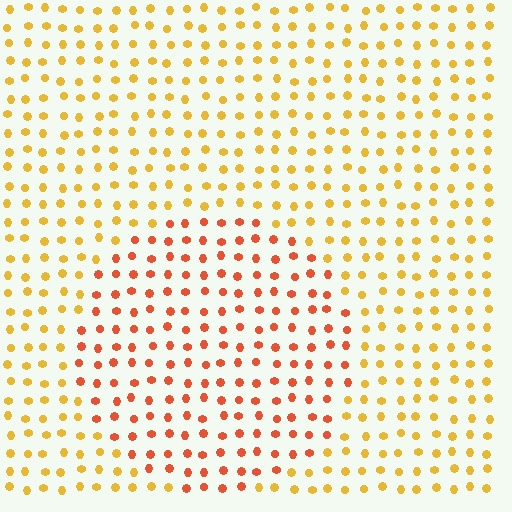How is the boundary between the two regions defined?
The boundary is defined purely by a slight shift in hue (about 35 degrees). Spacing, size, and orientation are identical on both sides.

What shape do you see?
I see a circle.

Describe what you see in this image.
The image is filled with small yellow elements in a uniform arrangement. A circle-shaped region is visible where the elements are tinted to a slightly different hue, forming a subtle color boundary.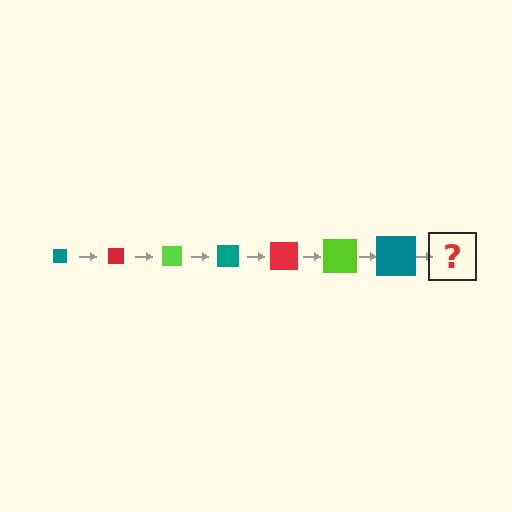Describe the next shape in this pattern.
It should be a red square, larger than the previous one.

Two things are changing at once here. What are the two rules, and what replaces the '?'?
The two rules are that the square grows larger each step and the color cycles through teal, red, and lime. The '?' should be a red square, larger than the previous one.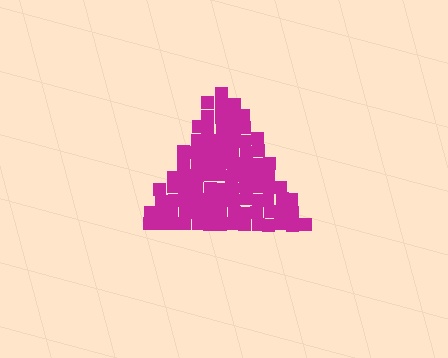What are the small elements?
The small elements are squares.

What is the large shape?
The large shape is a triangle.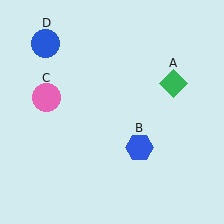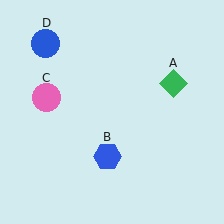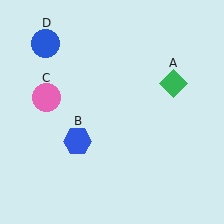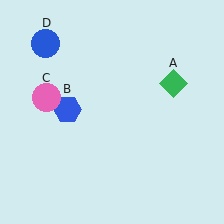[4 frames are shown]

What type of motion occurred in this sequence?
The blue hexagon (object B) rotated clockwise around the center of the scene.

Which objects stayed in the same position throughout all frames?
Green diamond (object A) and pink circle (object C) and blue circle (object D) remained stationary.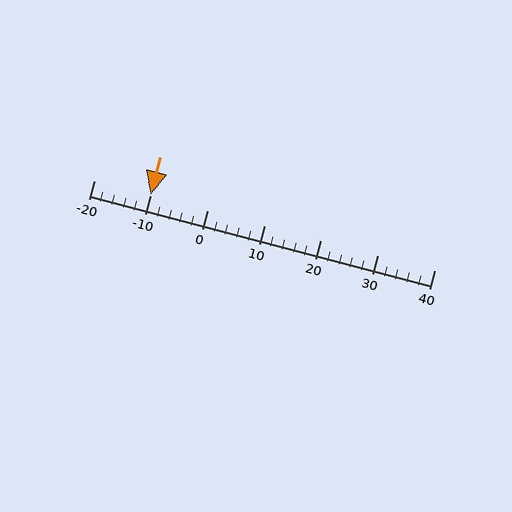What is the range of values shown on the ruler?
The ruler shows values from -20 to 40.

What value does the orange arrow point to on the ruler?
The orange arrow points to approximately -10.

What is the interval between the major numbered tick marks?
The major tick marks are spaced 10 units apart.